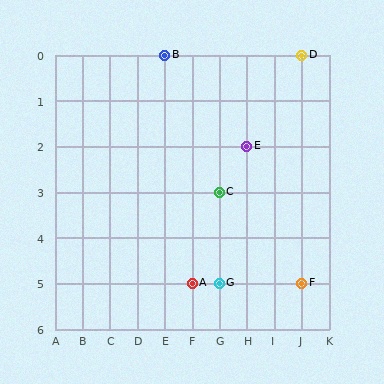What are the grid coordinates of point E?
Point E is at grid coordinates (H, 2).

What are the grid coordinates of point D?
Point D is at grid coordinates (J, 0).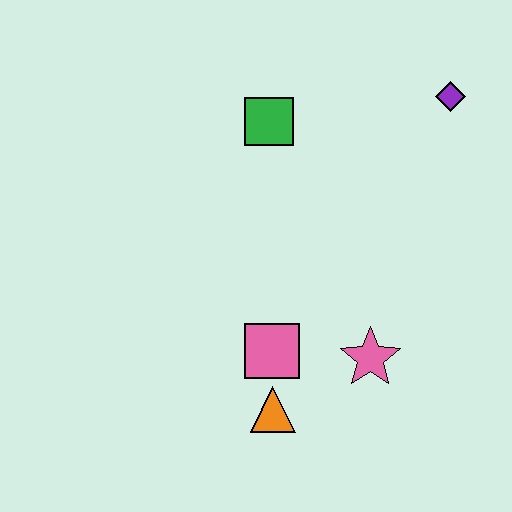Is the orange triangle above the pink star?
No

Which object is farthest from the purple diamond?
The orange triangle is farthest from the purple diamond.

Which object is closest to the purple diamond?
The green square is closest to the purple diamond.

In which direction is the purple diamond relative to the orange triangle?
The purple diamond is above the orange triangle.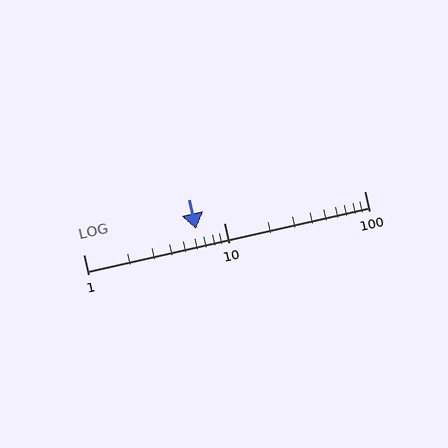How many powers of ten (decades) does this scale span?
The scale spans 2 decades, from 1 to 100.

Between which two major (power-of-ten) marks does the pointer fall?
The pointer is between 1 and 10.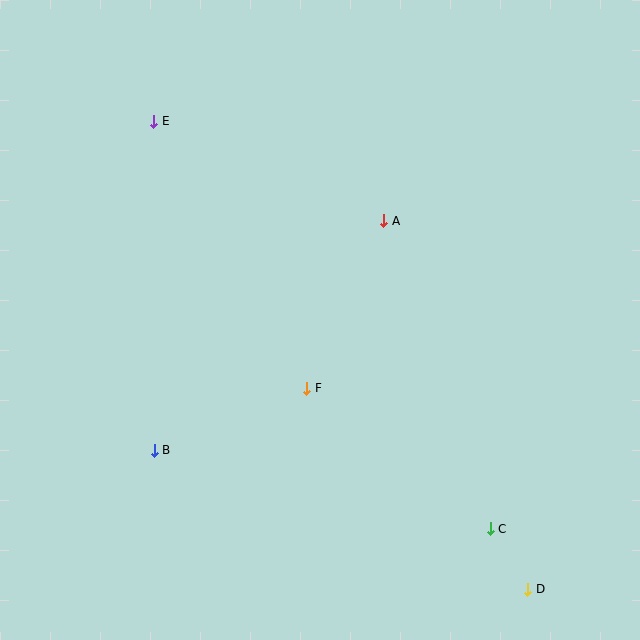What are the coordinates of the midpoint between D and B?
The midpoint between D and B is at (341, 520).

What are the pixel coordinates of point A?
Point A is at (384, 221).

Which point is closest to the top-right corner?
Point A is closest to the top-right corner.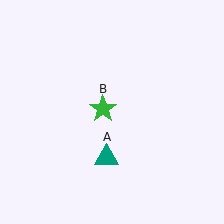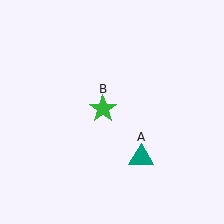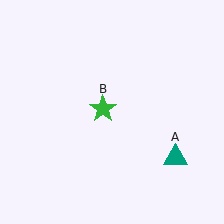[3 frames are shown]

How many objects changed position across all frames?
1 object changed position: teal triangle (object A).